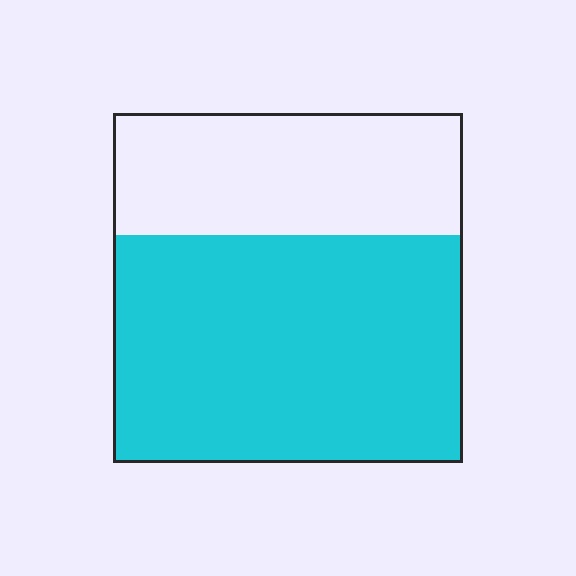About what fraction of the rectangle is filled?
About two thirds (2/3).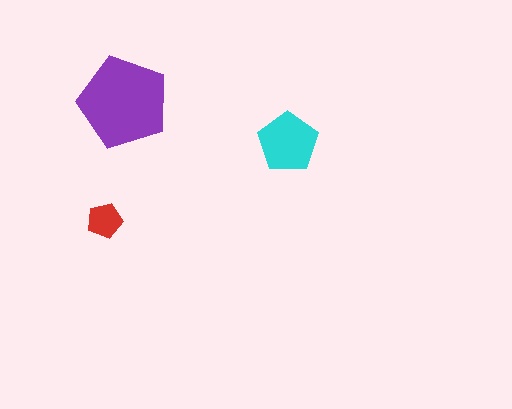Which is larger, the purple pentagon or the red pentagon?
The purple one.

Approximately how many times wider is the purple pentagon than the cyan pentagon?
About 1.5 times wider.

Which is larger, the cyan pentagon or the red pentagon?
The cyan one.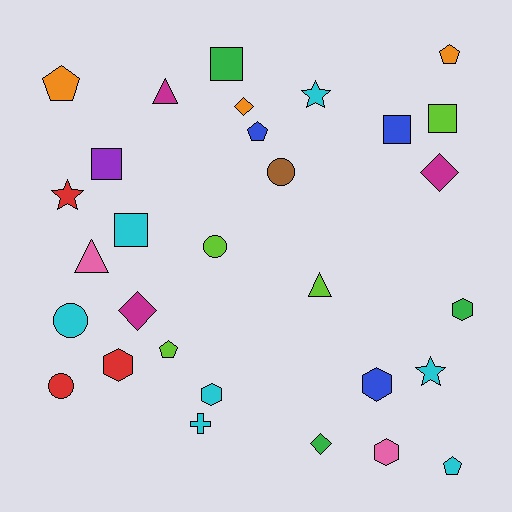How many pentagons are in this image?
There are 5 pentagons.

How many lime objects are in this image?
There are 4 lime objects.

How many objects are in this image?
There are 30 objects.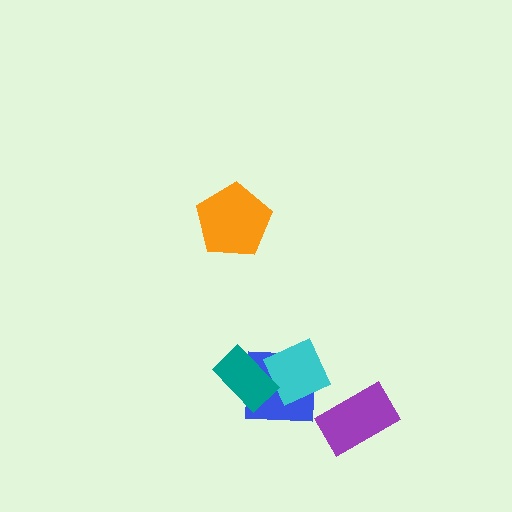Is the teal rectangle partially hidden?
No, no other shape covers it.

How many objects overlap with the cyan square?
1 object overlaps with the cyan square.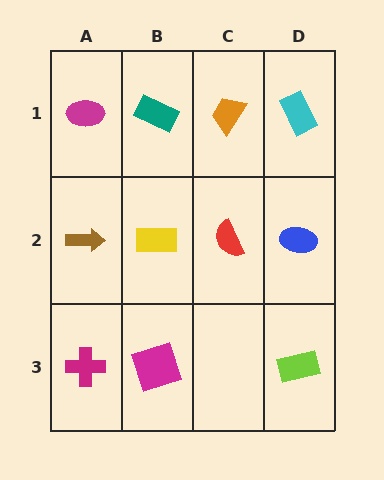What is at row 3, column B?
A magenta square.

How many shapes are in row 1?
4 shapes.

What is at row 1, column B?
A teal rectangle.